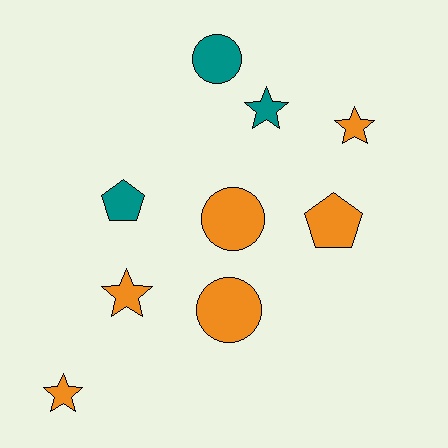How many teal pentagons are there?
There is 1 teal pentagon.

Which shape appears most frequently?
Star, with 4 objects.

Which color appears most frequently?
Orange, with 6 objects.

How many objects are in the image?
There are 9 objects.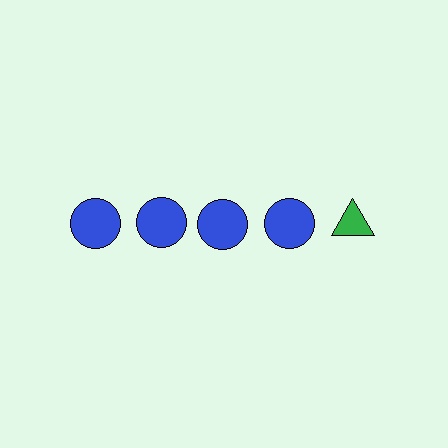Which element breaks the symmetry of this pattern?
The green triangle in the top row, rightmost column breaks the symmetry. All other shapes are blue circles.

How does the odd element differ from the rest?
It differs in both color (green instead of blue) and shape (triangle instead of circle).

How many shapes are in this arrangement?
There are 5 shapes arranged in a grid pattern.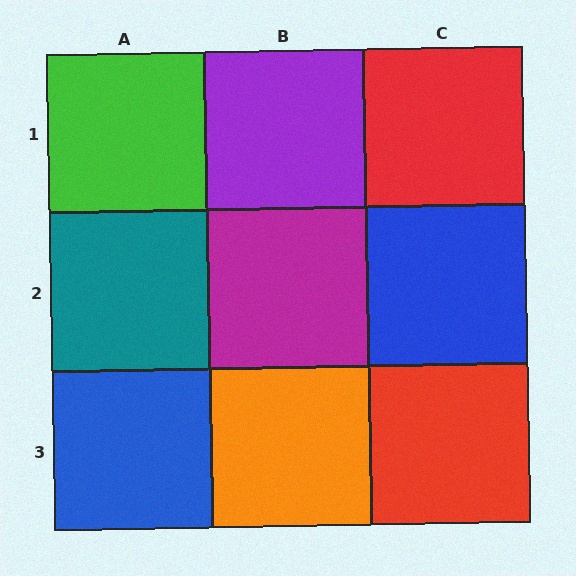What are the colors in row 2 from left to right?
Teal, magenta, blue.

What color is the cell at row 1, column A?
Green.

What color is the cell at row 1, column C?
Red.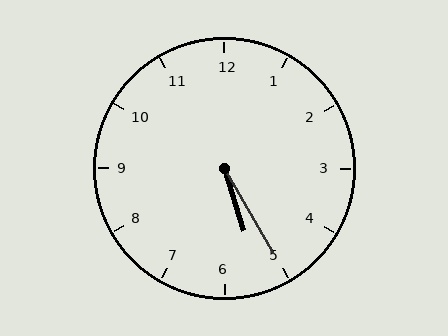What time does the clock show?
5:25.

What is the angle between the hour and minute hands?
Approximately 12 degrees.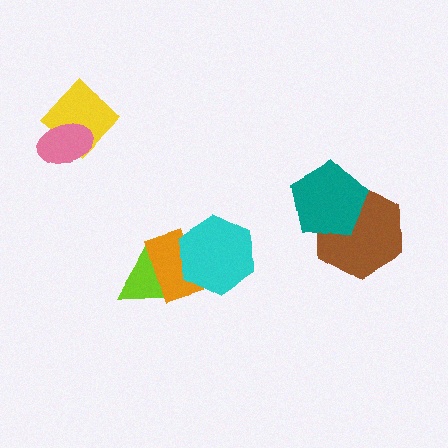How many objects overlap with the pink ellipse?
1 object overlaps with the pink ellipse.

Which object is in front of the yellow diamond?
The pink ellipse is in front of the yellow diamond.